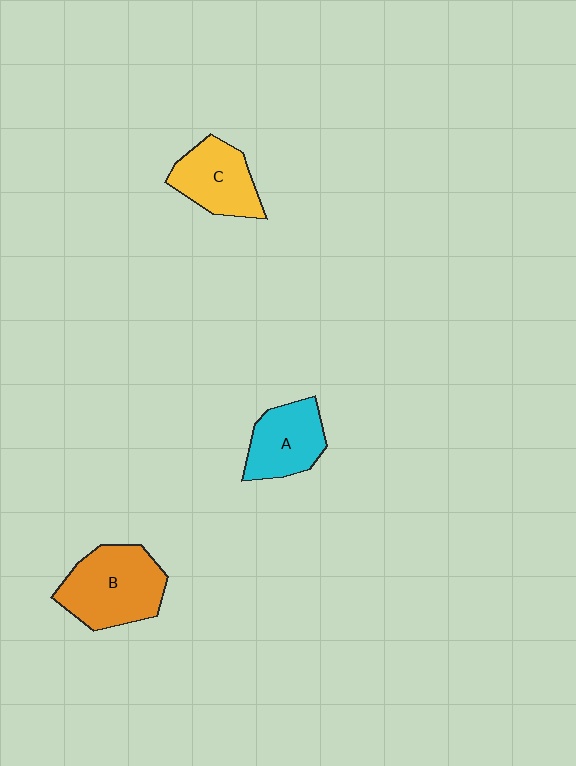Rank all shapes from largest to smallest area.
From largest to smallest: B (orange), C (yellow), A (cyan).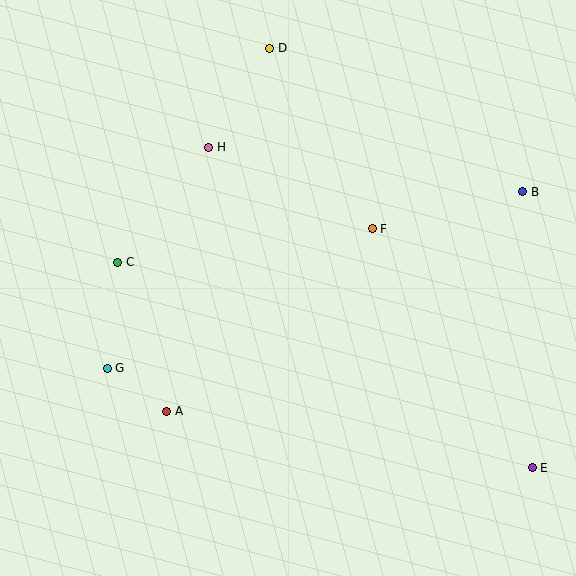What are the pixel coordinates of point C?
Point C is at (118, 262).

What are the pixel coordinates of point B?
Point B is at (523, 192).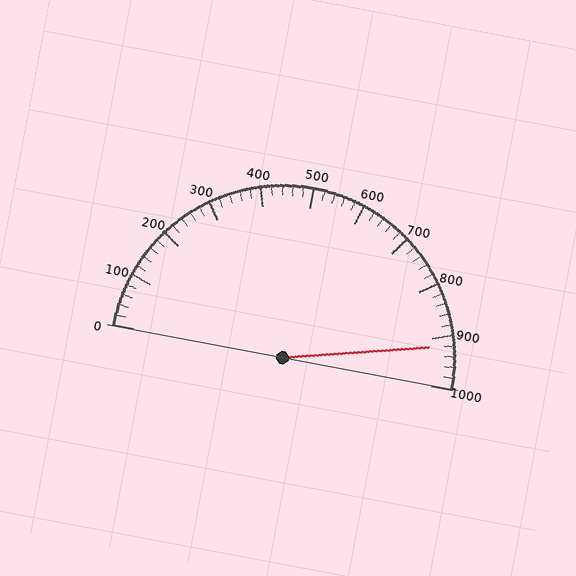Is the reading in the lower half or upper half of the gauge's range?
The reading is in the upper half of the range (0 to 1000).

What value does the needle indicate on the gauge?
The needle indicates approximately 920.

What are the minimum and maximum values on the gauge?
The gauge ranges from 0 to 1000.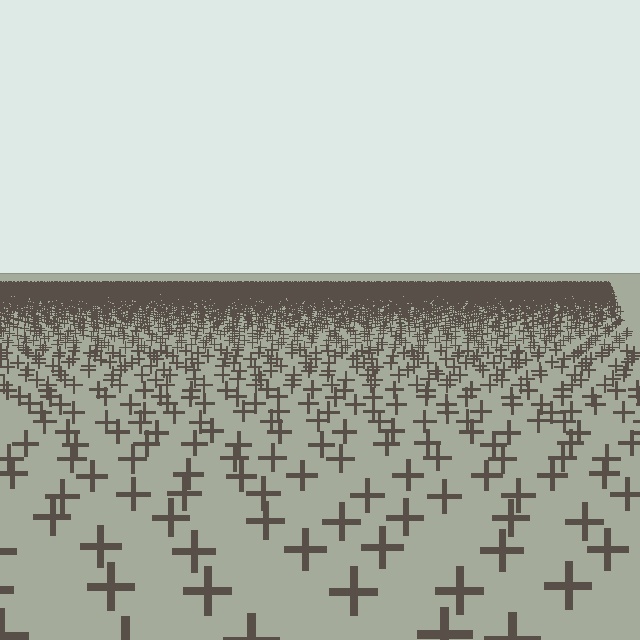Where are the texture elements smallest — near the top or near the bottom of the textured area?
Near the top.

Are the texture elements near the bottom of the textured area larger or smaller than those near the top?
Larger. Near the bottom, elements are closer to the viewer and appear at a bigger on-screen size.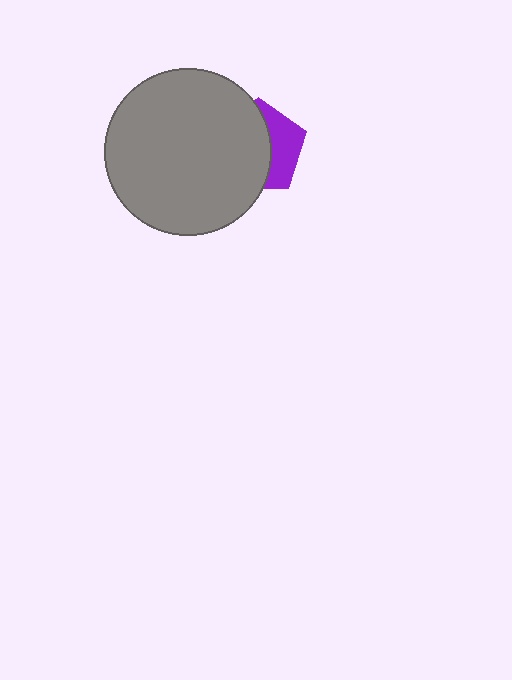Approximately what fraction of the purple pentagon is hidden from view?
Roughly 63% of the purple pentagon is hidden behind the gray circle.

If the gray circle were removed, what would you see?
You would see the complete purple pentagon.